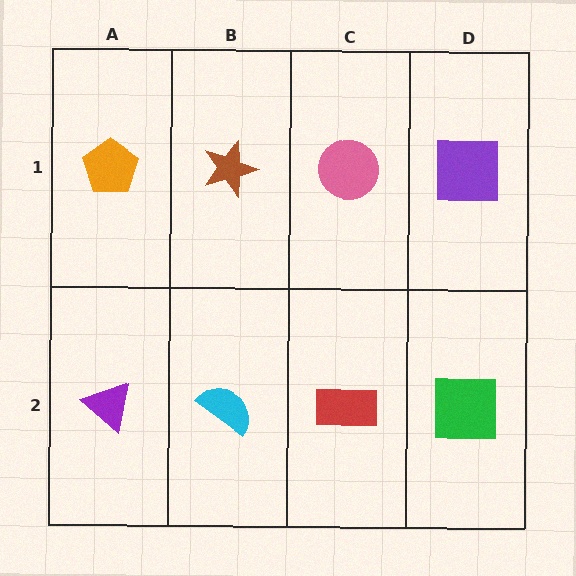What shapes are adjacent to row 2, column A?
An orange pentagon (row 1, column A), a cyan semicircle (row 2, column B).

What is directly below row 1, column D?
A green square.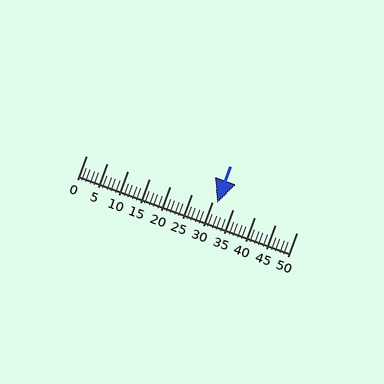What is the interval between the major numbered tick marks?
The major tick marks are spaced 5 units apart.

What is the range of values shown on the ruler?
The ruler shows values from 0 to 50.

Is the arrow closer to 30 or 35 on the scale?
The arrow is closer to 30.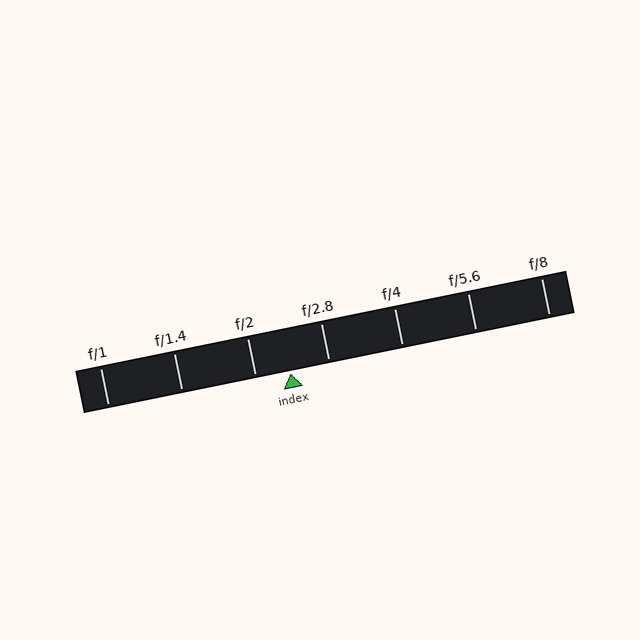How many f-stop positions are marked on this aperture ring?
There are 7 f-stop positions marked.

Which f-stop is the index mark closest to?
The index mark is closest to f/2.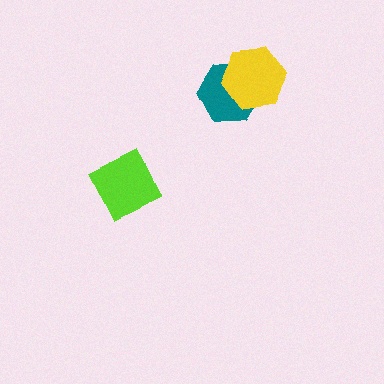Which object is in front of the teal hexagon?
The yellow hexagon is in front of the teal hexagon.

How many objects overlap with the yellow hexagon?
1 object overlaps with the yellow hexagon.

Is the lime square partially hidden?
No, no other shape covers it.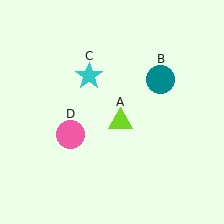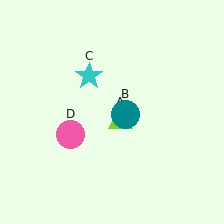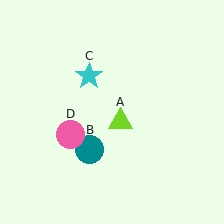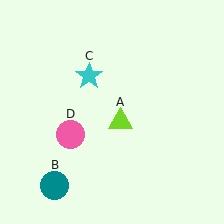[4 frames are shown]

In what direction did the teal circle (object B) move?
The teal circle (object B) moved down and to the left.